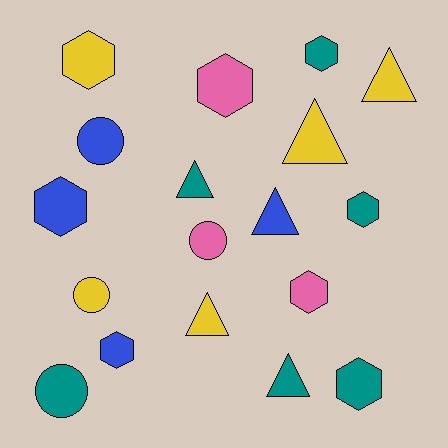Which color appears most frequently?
Teal, with 6 objects.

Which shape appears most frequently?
Hexagon, with 8 objects.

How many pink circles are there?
There is 1 pink circle.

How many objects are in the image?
There are 18 objects.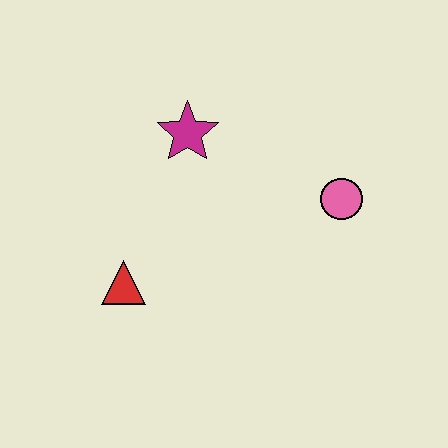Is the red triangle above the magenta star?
No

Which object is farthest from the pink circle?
The red triangle is farthest from the pink circle.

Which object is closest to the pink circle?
The magenta star is closest to the pink circle.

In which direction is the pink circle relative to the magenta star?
The pink circle is to the right of the magenta star.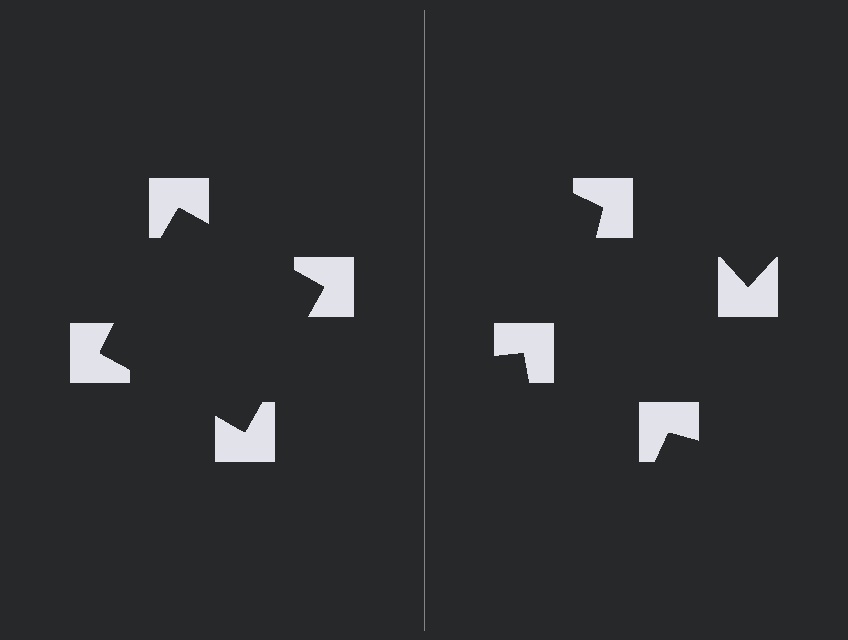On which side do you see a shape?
An illusory square appears on the left side. On the right side the wedge cuts are rotated, so no coherent shape forms.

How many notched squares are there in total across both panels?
8 — 4 on each side.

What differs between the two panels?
The notched squares are positioned identically on both sides; only the wedge orientations differ. On the left they align to a square; on the right they are misaligned.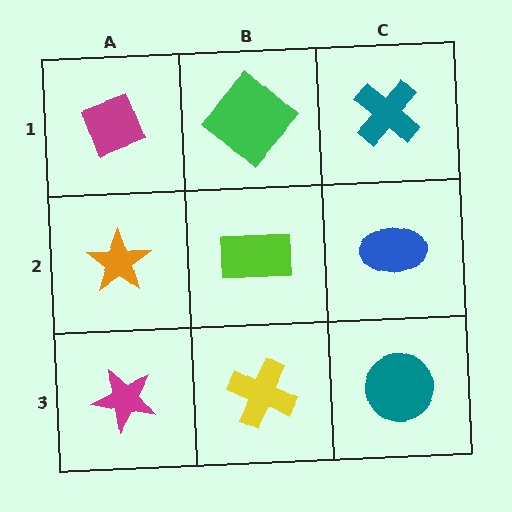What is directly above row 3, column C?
A blue ellipse.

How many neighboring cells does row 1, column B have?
3.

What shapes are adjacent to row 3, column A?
An orange star (row 2, column A), a yellow cross (row 3, column B).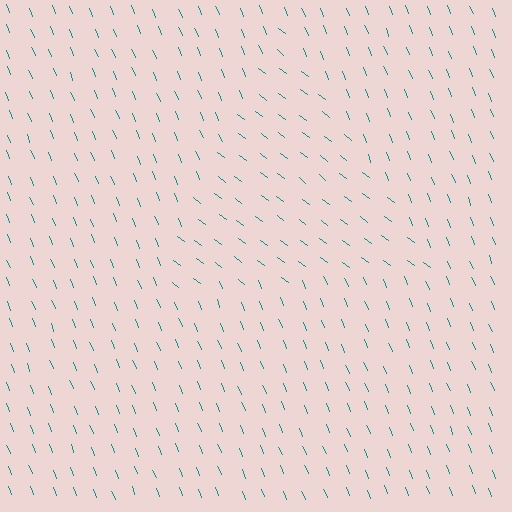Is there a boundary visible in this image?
Yes, there is a texture boundary formed by a change in line orientation.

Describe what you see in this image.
The image is filled with small teal line segments. A triangle region in the image has lines oriented differently from the surrounding lines, creating a visible texture boundary.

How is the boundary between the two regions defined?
The boundary is defined purely by a change in line orientation (approximately 30 degrees difference). All lines are the same color and thickness.